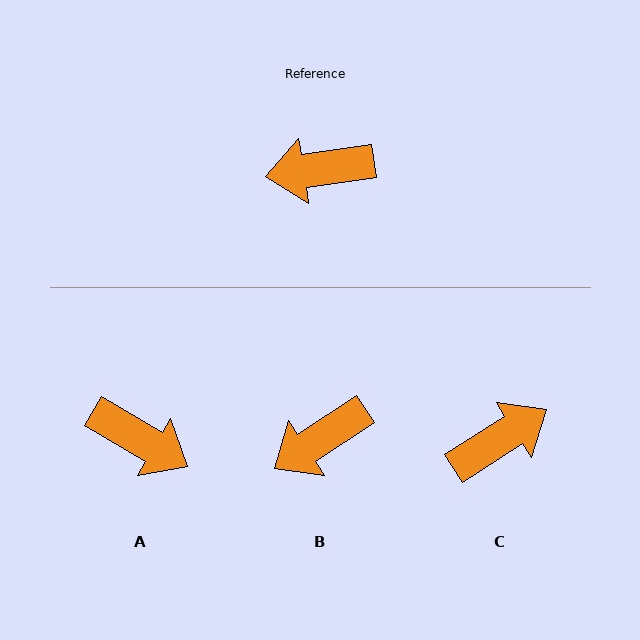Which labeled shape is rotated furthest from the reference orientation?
C, about 156 degrees away.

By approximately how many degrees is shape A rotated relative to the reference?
Approximately 141 degrees counter-clockwise.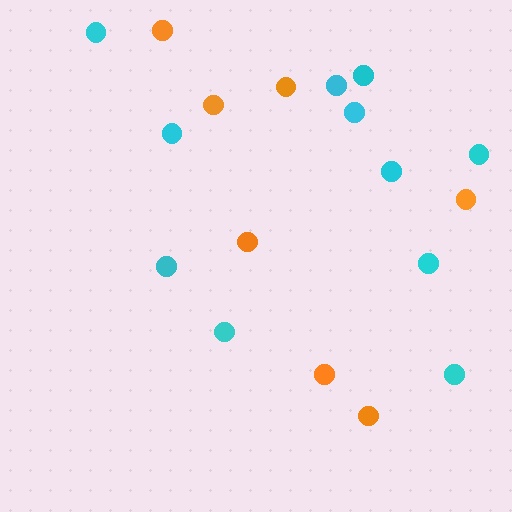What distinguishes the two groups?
There are 2 groups: one group of orange circles (7) and one group of cyan circles (11).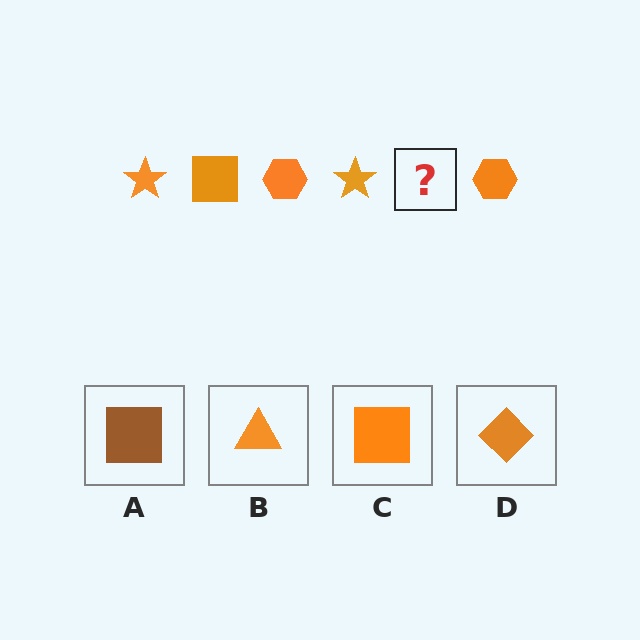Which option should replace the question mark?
Option C.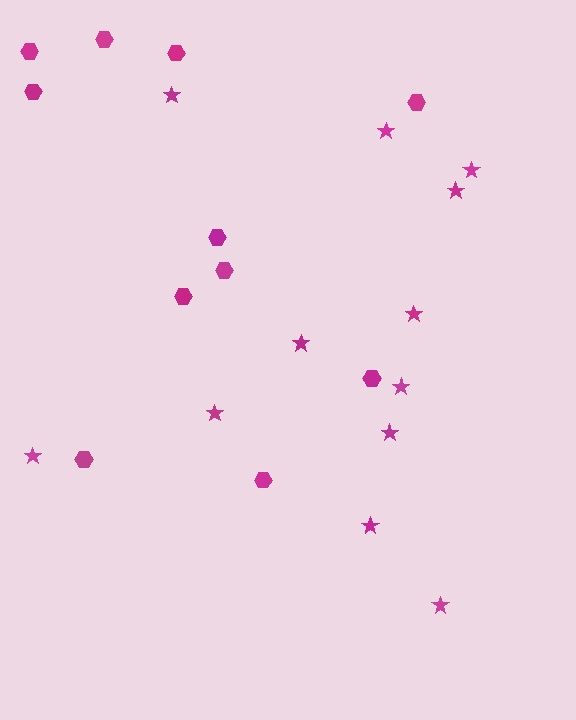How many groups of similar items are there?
There are 2 groups: one group of hexagons (11) and one group of stars (12).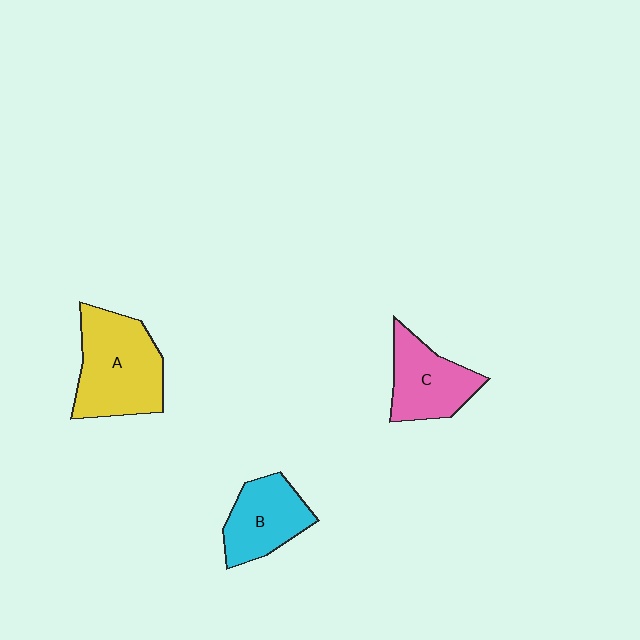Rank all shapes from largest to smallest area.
From largest to smallest: A (yellow), C (pink), B (cyan).